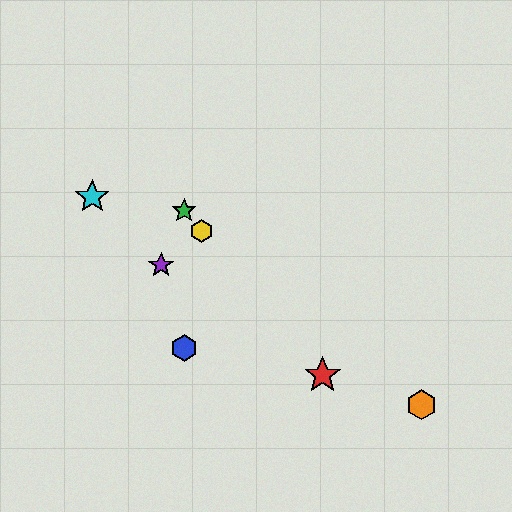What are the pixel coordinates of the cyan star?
The cyan star is at (92, 197).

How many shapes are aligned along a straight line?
3 shapes (the red star, the green star, the yellow hexagon) are aligned along a straight line.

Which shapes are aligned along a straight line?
The red star, the green star, the yellow hexagon are aligned along a straight line.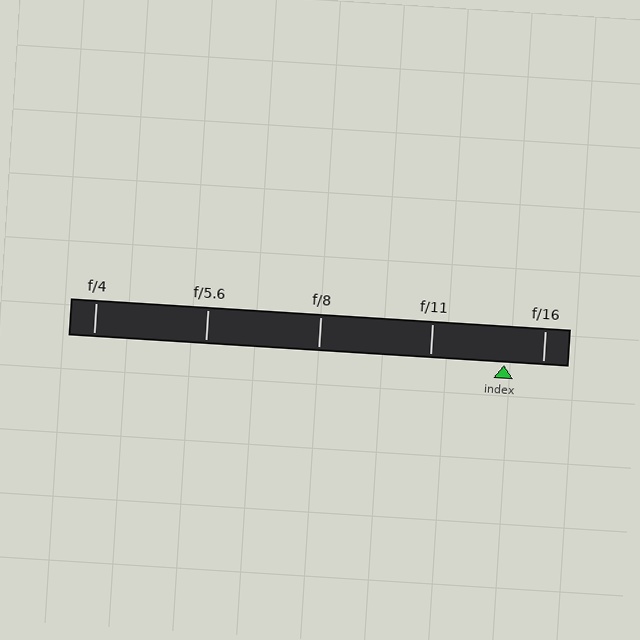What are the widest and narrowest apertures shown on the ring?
The widest aperture shown is f/4 and the narrowest is f/16.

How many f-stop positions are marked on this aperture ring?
There are 5 f-stop positions marked.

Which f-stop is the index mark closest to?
The index mark is closest to f/16.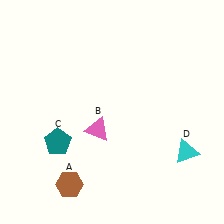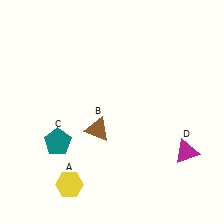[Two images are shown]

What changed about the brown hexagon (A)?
In Image 1, A is brown. In Image 2, it changed to yellow.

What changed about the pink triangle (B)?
In Image 1, B is pink. In Image 2, it changed to brown.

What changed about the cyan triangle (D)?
In Image 1, D is cyan. In Image 2, it changed to magenta.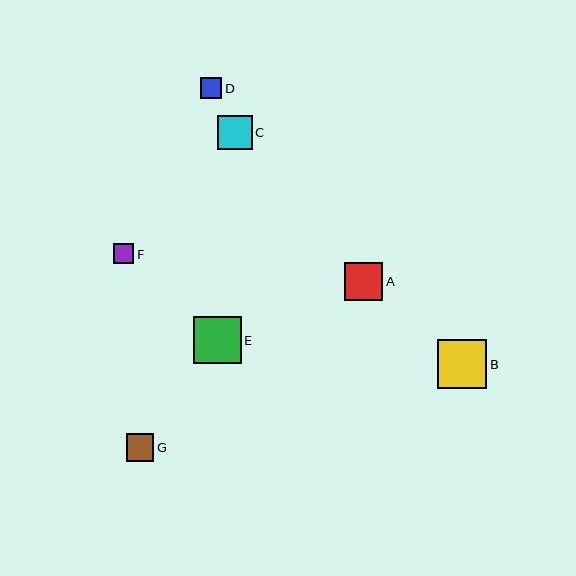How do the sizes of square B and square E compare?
Square B and square E are approximately the same size.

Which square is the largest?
Square B is the largest with a size of approximately 50 pixels.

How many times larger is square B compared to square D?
Square B is approximately 2.3 times the size of square D.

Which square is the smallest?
Square F is the smallest with a size of approximately 20 pixels.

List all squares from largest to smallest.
From largest to smallest: B, E, A, C, G, D, F.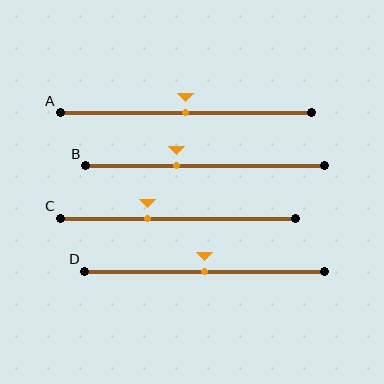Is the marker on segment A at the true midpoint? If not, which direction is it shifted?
Yes, the marker on segment A is at the true midpoint.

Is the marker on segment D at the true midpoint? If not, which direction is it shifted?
Yes, the marker on segment D is at the true midpoint.